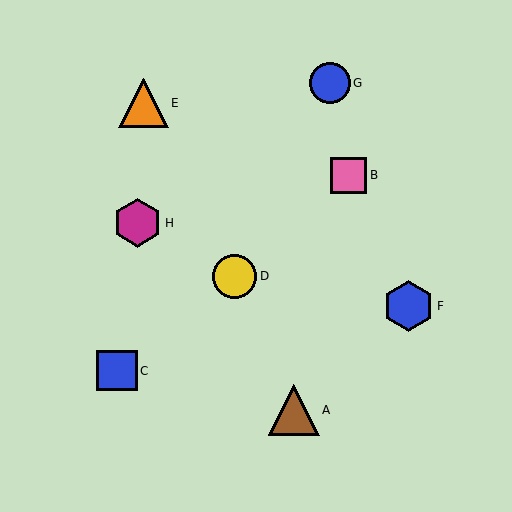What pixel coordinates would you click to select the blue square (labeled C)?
Click at (117, 371) to select the blue square C.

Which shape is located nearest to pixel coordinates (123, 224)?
The magenta hexagon (labeled H) at (137, 223) is nearest to that location.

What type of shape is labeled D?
Shape D is a yellow circle.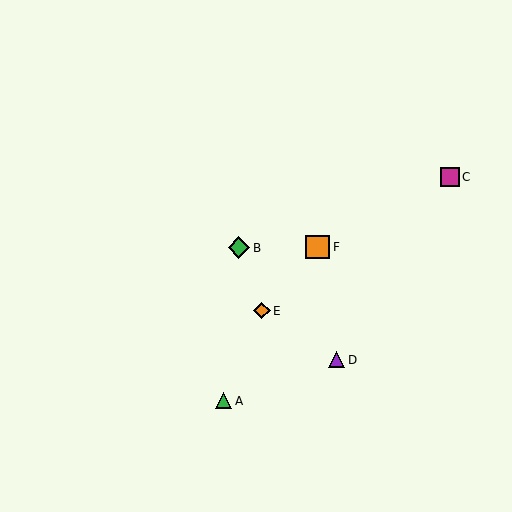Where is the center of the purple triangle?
The center of the purple triangle is at (337, 360).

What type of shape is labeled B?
Shape B is a green diamond.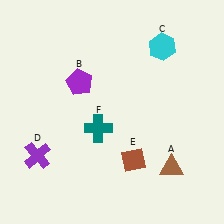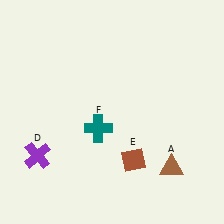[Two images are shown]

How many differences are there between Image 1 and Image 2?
There are 2 differences between the two images.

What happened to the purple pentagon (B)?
The purple pentagon (B) was removed in Image 2. It was in the top-left area of Image 1.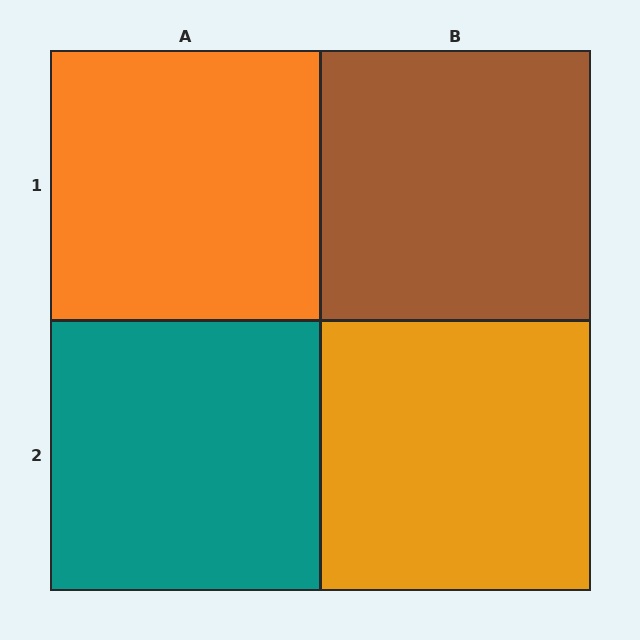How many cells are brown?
1 cell is brown.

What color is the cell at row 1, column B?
Brown.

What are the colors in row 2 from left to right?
Teal, orange.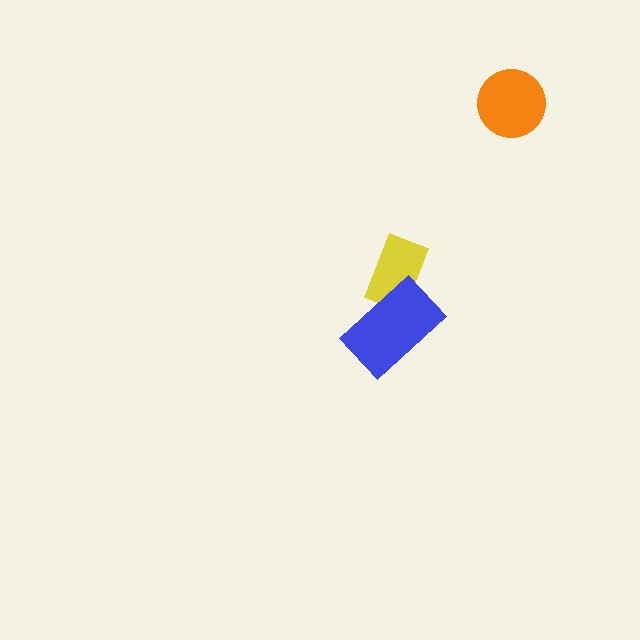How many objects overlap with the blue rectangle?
1 object overlaps with the blue rectangle.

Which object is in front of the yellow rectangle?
The blue rectangle is in front of the yellow rectangle.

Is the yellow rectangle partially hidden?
Yes, it is partially covered by another shape.